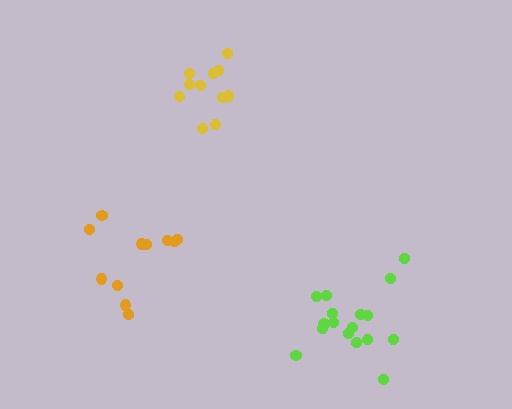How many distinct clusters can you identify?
There are 3 distinct clusters.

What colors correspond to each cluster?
The clusters are colored: lime, orange, yellow.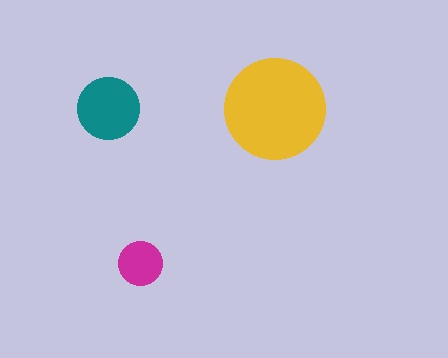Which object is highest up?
The teal circle is topmost.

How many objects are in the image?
There are 3 objects in the image.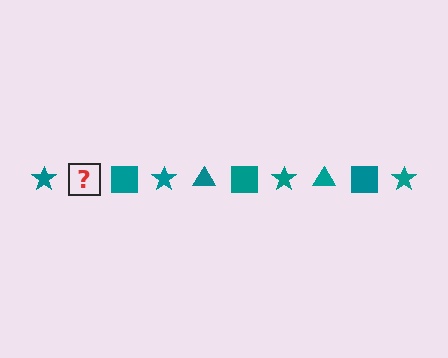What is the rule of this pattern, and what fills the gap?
The rule is that the pattern cycles through star, triangle, square shapes in teal. The gap should be filled with a teal triangle.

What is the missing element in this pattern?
The missing element is a teal triangle.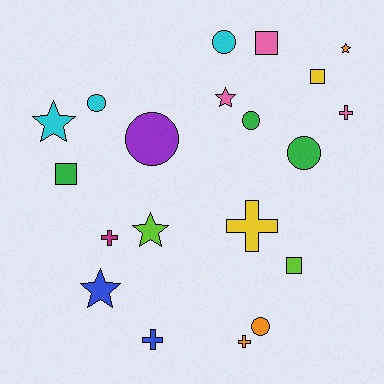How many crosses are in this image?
There are 5 crosses.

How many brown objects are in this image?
There are no brown objects.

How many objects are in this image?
There are 20 objects.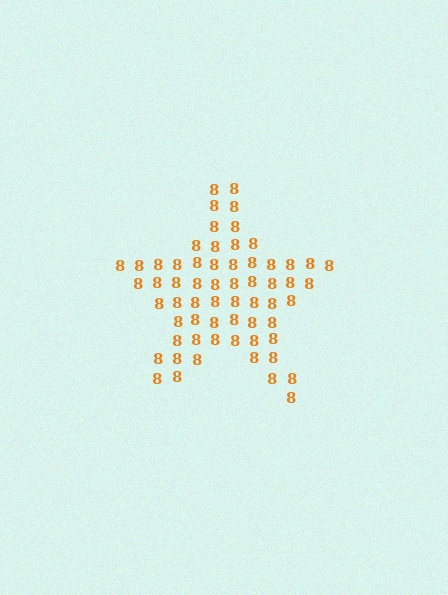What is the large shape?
The large shape is a star.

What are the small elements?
The small elements are digit 8's.